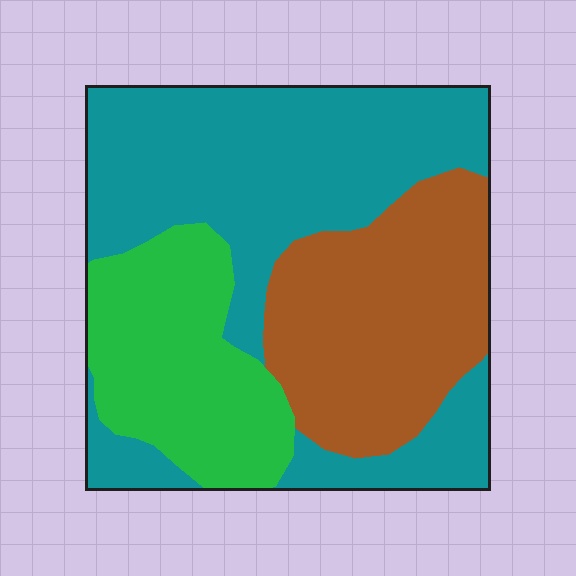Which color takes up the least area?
Green, at roughly 25%.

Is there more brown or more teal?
Teal.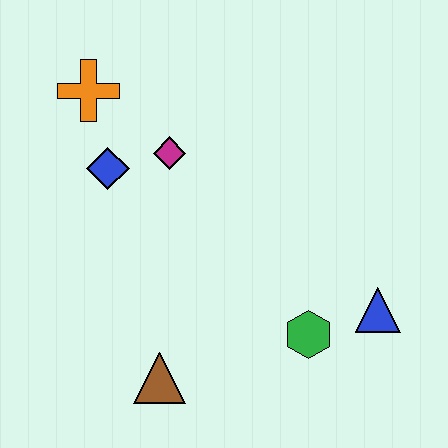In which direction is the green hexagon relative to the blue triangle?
The green hexagon is to the left of the blue triangle.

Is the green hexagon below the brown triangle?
No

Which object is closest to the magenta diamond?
The blue diamond is closest to the magenta diamond.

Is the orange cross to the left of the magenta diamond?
Yes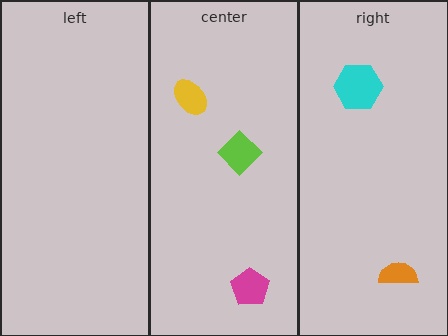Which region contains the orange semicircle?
The right region.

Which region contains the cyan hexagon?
The right region.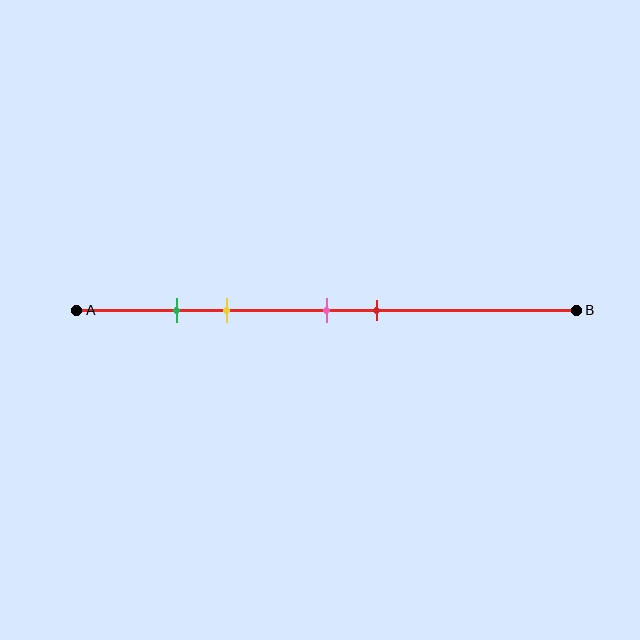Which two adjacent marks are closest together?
The green and yellow marks are the closest adjacent pair.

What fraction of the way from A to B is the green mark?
The green mark is approximately 20% (0.2) of the way from A to B.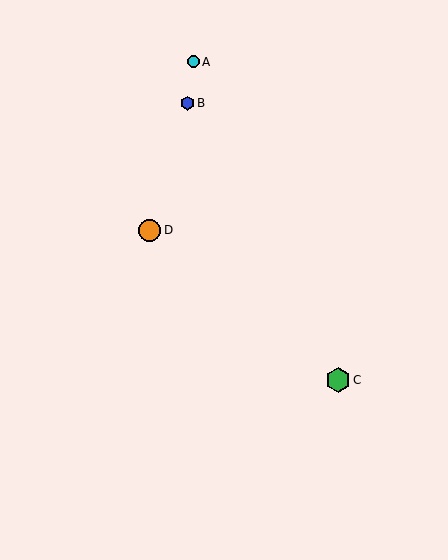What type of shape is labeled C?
Shape C is a green hexagon.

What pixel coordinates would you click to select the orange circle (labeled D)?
Click at (150, 230) to select the orange circle D.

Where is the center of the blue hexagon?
The center of the blue hexagon is at (187, 103).